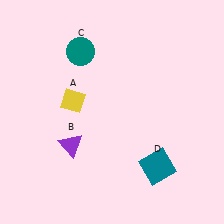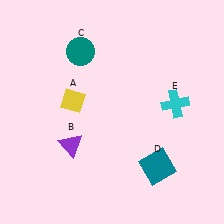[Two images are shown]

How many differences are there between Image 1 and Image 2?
There is 1 difference between the two images.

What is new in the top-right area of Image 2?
A cyan cross (E) was added in the top-right area of Image 2.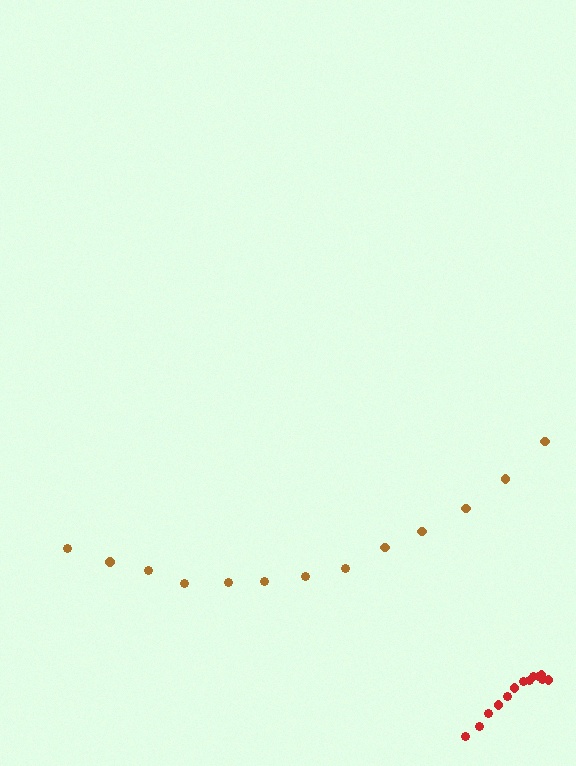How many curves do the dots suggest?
There are 2 distinct paths.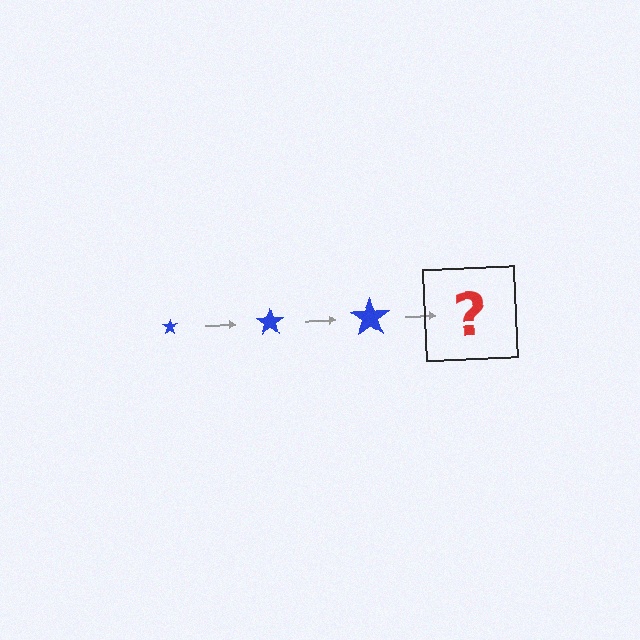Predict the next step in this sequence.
The next step is a blue star, larger than the previous one.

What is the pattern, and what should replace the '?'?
The pattern is that the star gets progressively larger each step. The '?' should be a blue star, larger than the previous one.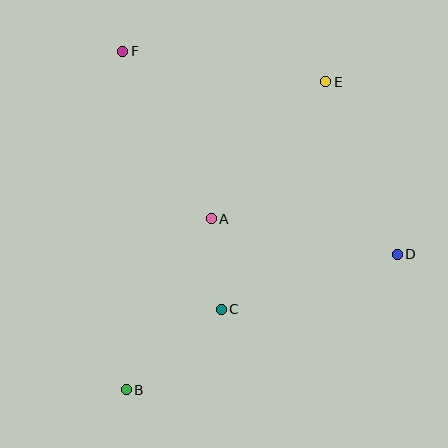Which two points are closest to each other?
Points A and C are closest to each other.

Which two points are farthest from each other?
Points B and E are farthest from each other.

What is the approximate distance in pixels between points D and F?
The distance between D and F is approximately 342 pixels.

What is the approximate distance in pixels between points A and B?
The distance between A and B is approximately 191 pixels.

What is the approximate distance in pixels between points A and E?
The distance between A and E is approximately 179 pixels.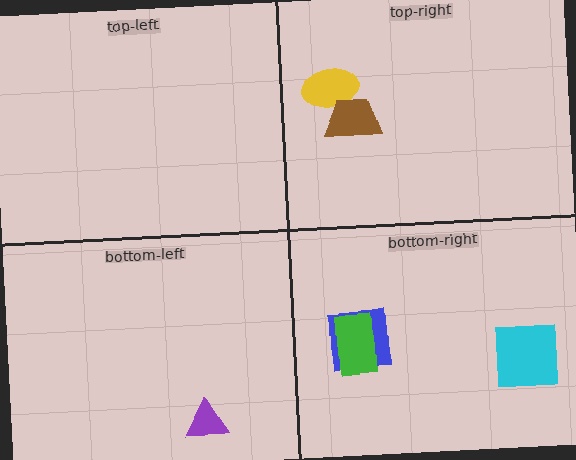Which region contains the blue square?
The bottom-right region.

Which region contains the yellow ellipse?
The top-right region.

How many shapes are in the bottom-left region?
1.